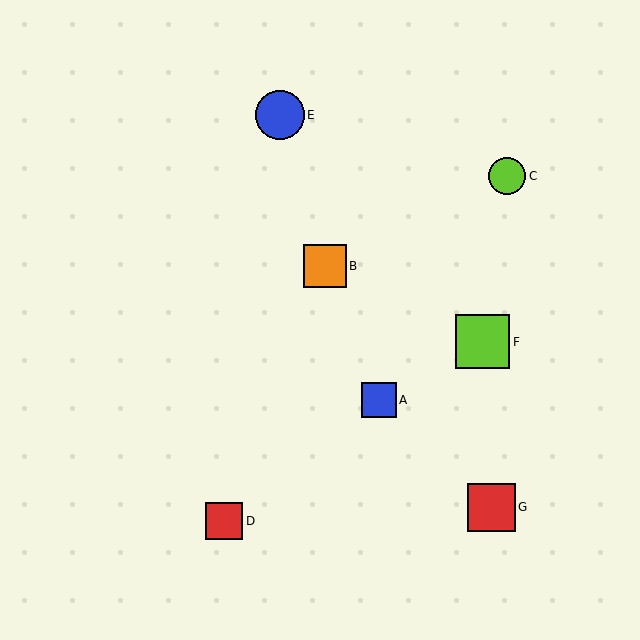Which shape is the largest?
The lime square (labeled F) is the largest.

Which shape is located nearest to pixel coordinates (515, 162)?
The lime circle (labeled C) at (507, 176) is nearest to that location.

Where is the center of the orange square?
The center of the orange square is at (325, 266).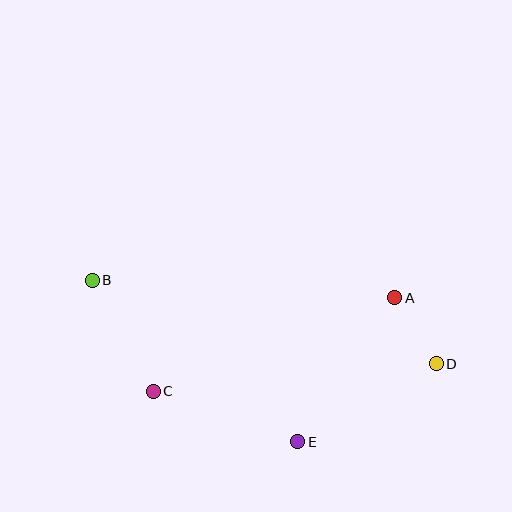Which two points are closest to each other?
Points A and D are closest to each other.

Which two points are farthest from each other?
Points B and D are farthest from each other.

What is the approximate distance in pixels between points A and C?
The distance between A and C is approximately 259 pixels.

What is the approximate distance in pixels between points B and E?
The distance between B and E is approximately 261 pixels.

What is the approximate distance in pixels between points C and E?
The distance between C and E is approximately 153 pixels.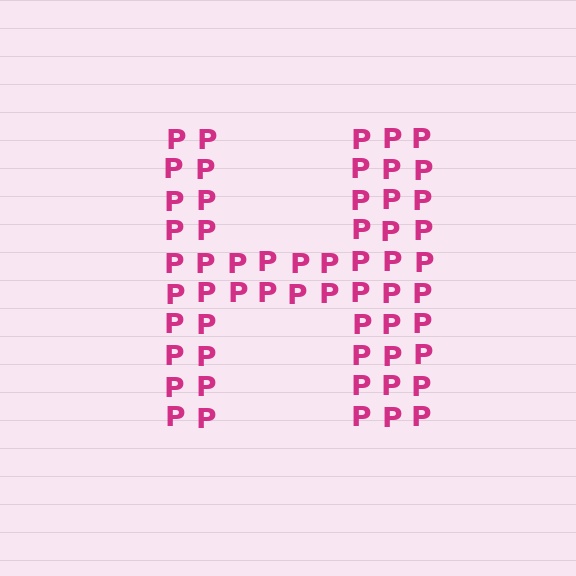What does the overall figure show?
The overall figure shows the letter H.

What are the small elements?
The small elements are letter P's.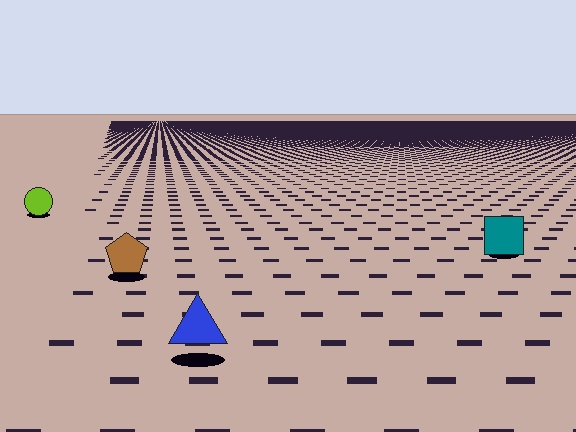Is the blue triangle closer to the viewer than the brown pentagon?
Yes. The blue triangle is closer — you can tell from the texture gradient: the ground texture is coarser near it.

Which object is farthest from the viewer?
The lime circle is farthest from the viewer. It appears smaller and the ground texture around it is denser.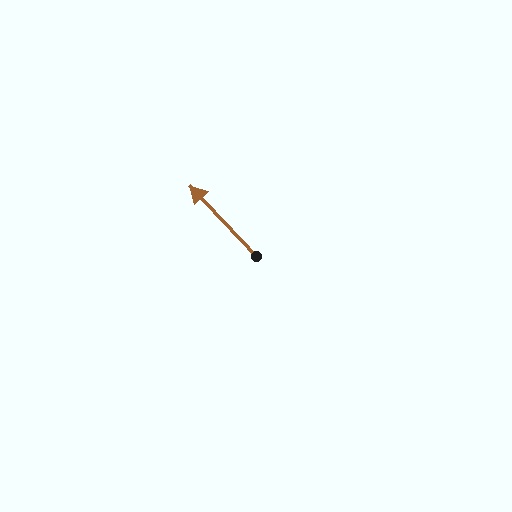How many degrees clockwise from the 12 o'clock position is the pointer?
Approximately 317 degrees.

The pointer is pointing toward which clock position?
Roughly 11 o'clock.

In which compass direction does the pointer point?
Northwest.